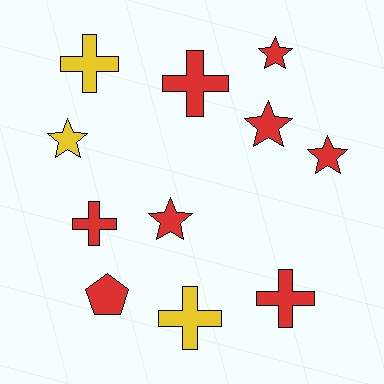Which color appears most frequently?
Red, with 8 objects.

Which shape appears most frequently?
Cross, with 5 objects.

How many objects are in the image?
There are 11 objects.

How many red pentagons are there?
There is 1 red pentagon.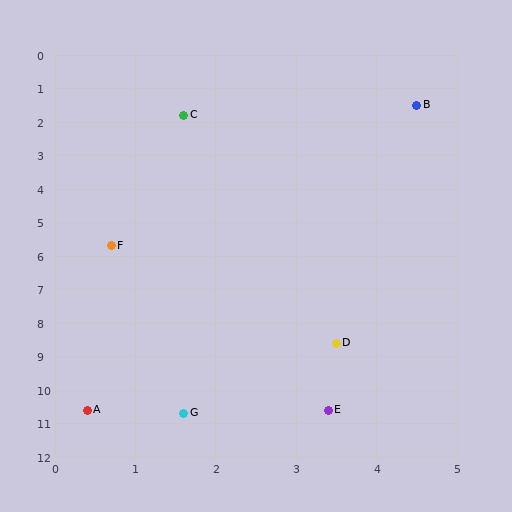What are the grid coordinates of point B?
Point B is at approximately (4.5, 1.5).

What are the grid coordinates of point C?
Point C is at approximately (1.6, 1.8).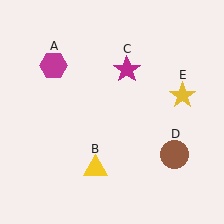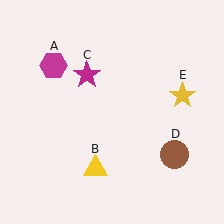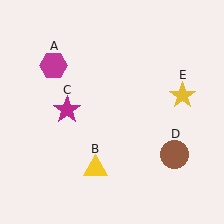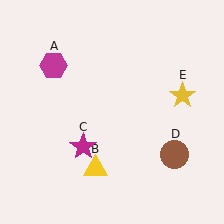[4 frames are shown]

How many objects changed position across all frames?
1 object changed position: magenta star (object C).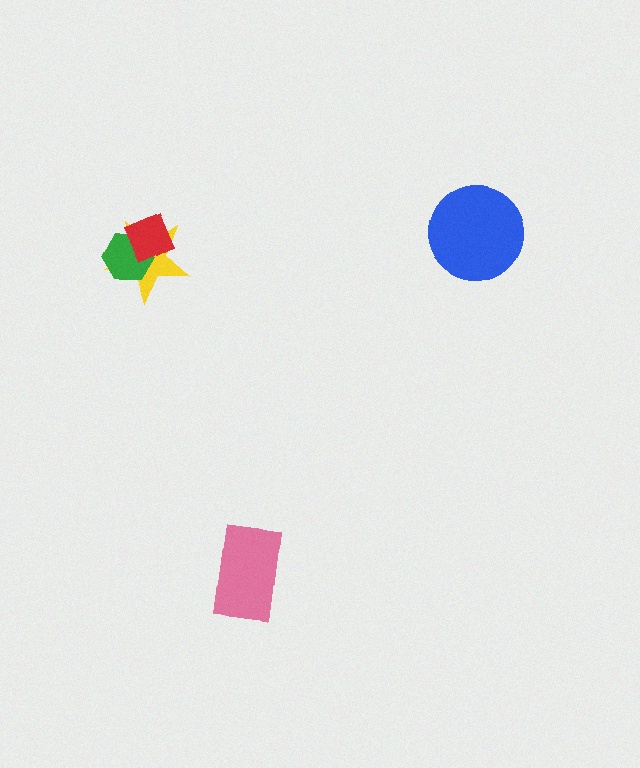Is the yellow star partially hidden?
Yes, it is partially covered by another shape.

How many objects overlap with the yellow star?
2 objects overlap with the yellow star.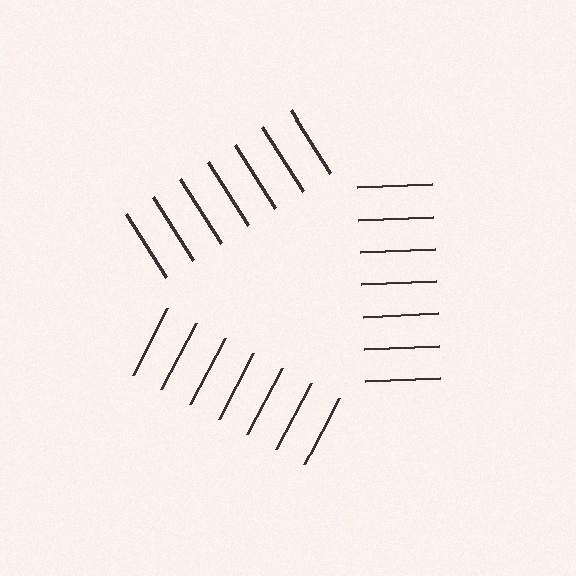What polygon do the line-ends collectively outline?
An illusory triangle — the line segments terminate on its edges but no continuous stroke is drawn.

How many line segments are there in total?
21 — 7 along each of the 3 edges.